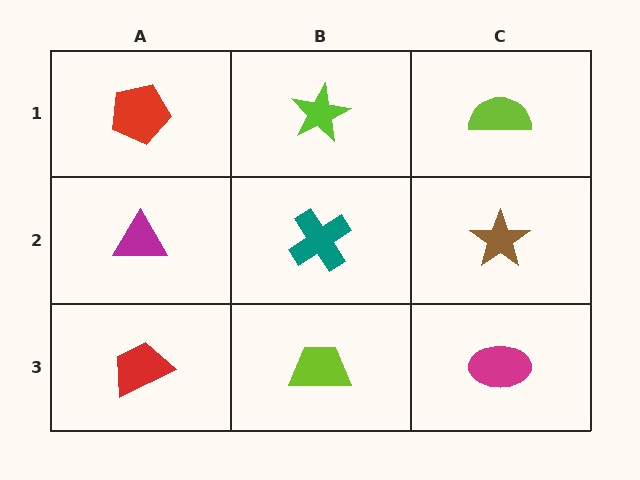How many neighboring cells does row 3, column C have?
2.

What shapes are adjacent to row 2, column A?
A red pentagon (row 1, column A), a red trapezoid (row 3, column A), a teal cross (row 2, column B).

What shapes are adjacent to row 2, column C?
A lime semicircle (row 1, column C), a magenta ellipse (row 3, column C), a teal cross (row 2, column B).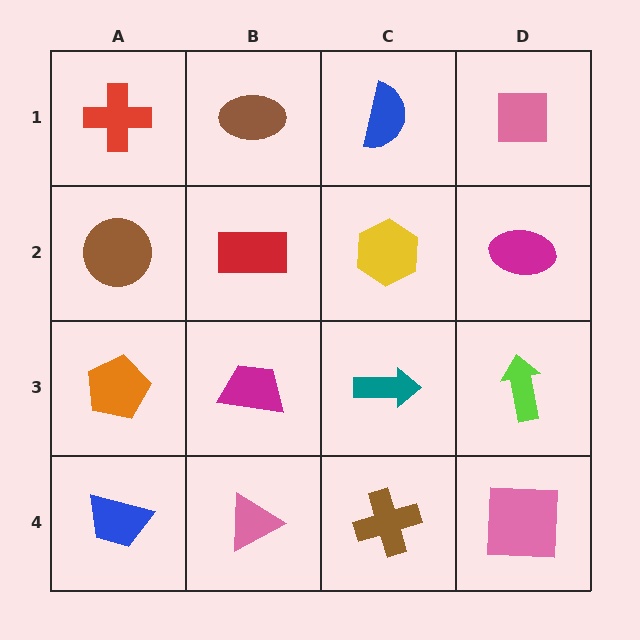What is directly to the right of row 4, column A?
A pink triangle.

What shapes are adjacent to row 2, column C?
A blue semicircle (row 1, column C), a teal arrow (row 3, column C), a red rectangle (row 2, column B), a magenta ellipse (row 2, column D).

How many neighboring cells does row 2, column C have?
4.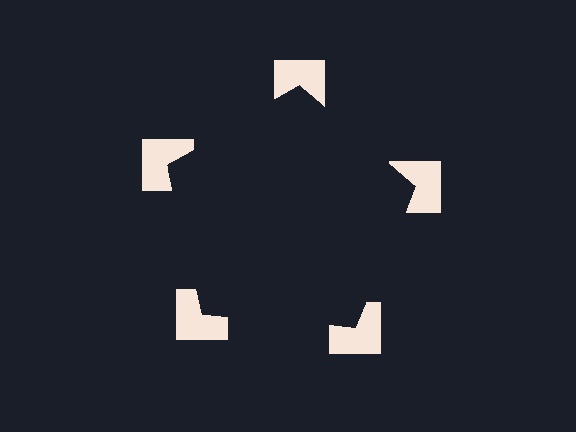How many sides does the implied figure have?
5 sides.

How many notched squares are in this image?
There are 5 — one at each vertex of the illusory pentagon.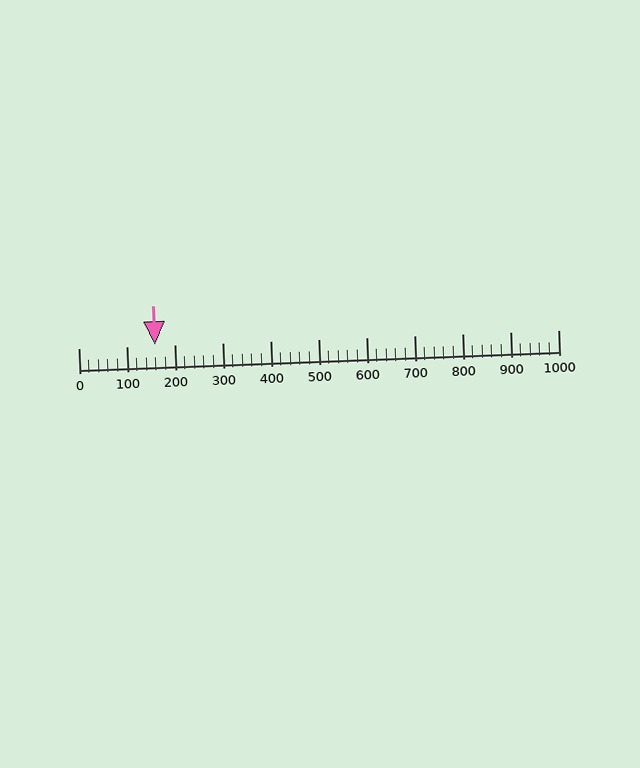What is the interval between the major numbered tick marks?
The major tick marks are spaced 100 units apart.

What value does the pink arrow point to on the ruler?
The pink arrow points to approximately 160.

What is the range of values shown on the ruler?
The ruler shows values from 0 to 1000.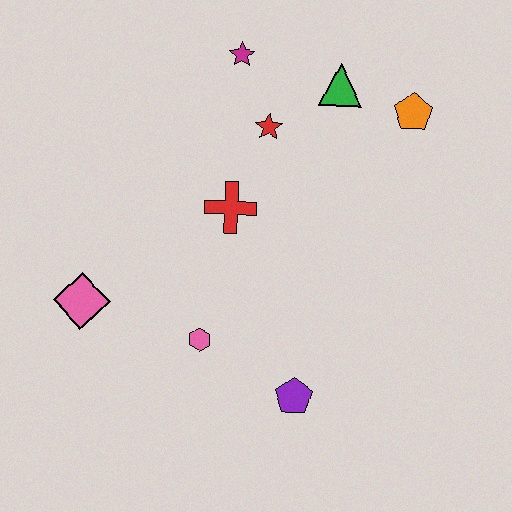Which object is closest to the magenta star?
The red star is closest to the magenta star.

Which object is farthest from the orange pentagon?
The pink diamond is farthest from the orange pentagon.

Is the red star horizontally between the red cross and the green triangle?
Yes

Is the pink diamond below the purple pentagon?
No